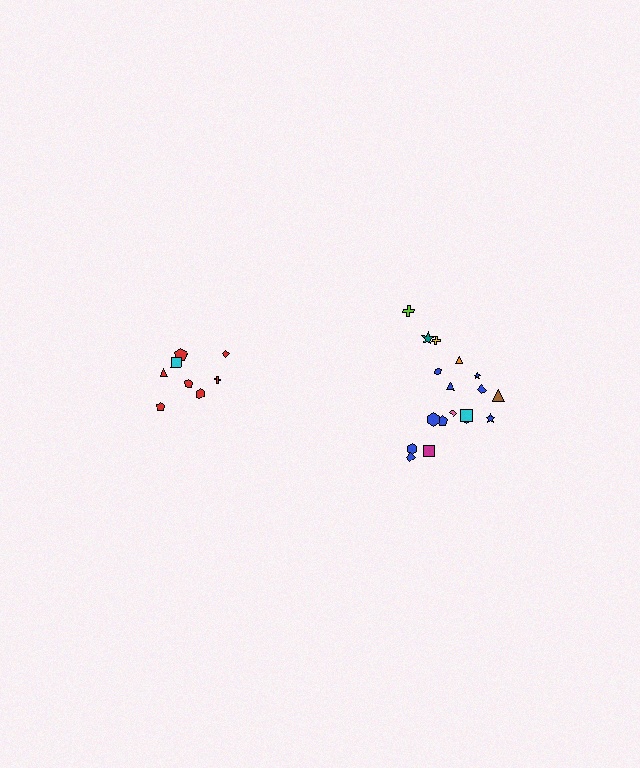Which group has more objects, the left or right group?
The right group.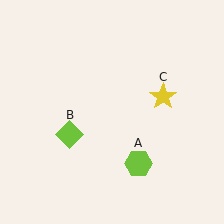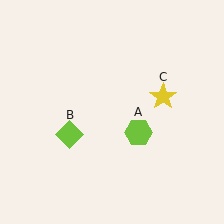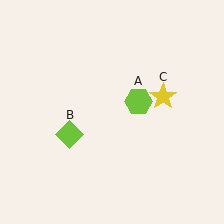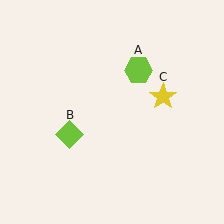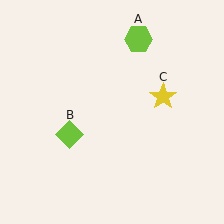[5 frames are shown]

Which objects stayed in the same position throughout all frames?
Lime diamond (object B) and yellow star (object C) remained stationary.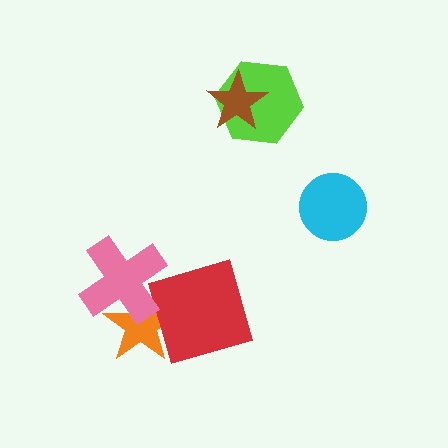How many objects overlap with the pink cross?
1 object overlaps with the pink cross.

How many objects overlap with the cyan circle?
0 objects overlap with the cyan circle.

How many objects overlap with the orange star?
2 objects overlap with the orange star.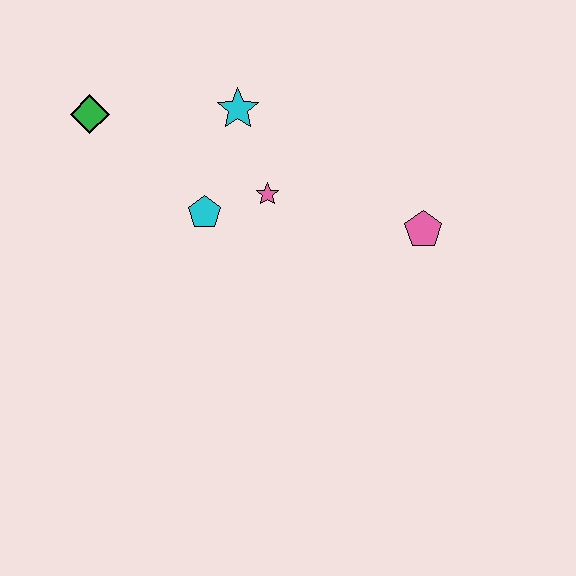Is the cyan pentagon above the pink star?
No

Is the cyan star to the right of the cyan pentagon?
Yes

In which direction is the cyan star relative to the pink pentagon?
The cyan star is to the left of the pink pentagon.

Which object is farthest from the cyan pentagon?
The pink pentagon is farthest from the cyan pentagon.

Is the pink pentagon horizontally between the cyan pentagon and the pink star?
No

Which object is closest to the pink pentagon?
The pink star is closest to the pink pentagon.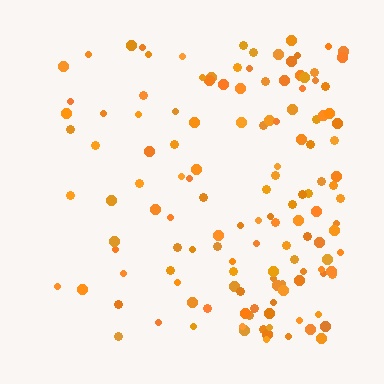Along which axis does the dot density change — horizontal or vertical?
Horizontal.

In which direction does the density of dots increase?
From left to right, with the right side densest.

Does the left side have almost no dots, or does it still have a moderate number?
Still a moderate number, just noticeably fewer than the right.